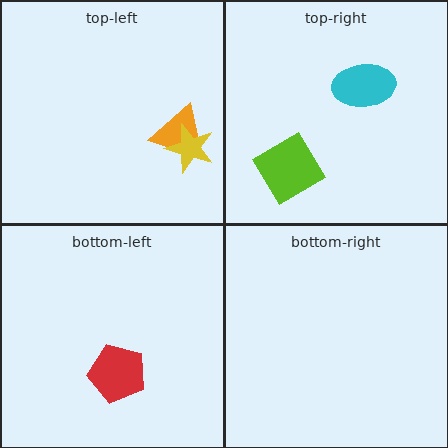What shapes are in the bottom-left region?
The red pentagon.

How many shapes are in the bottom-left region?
1.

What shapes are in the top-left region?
The orange triangle, the yellow star.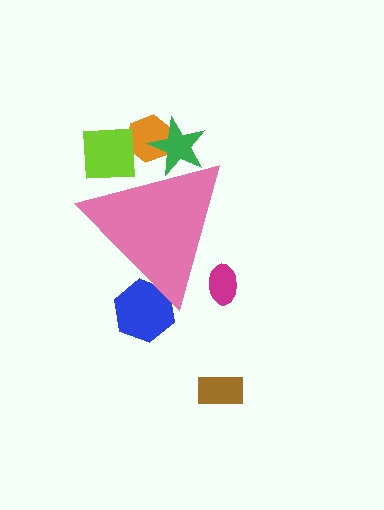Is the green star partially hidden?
Yes, the green star is partially hidden behind the pink triangle.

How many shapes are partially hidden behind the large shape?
5 shapes are partially hidden.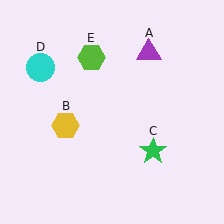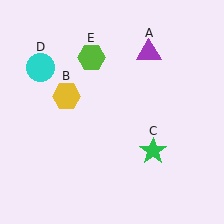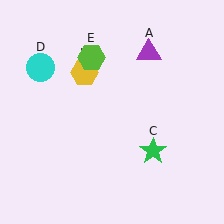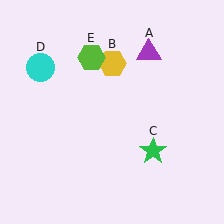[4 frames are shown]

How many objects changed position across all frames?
1 object changed position: yellow hexagon (object B).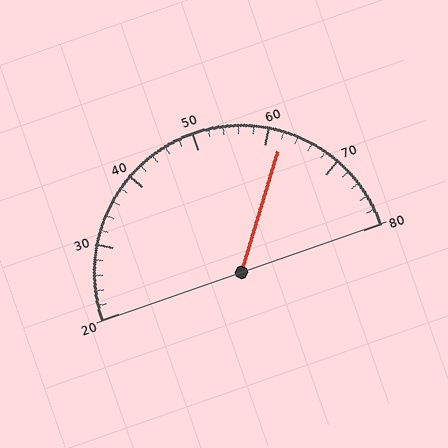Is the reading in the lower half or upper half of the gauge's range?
The reading is in the upper half of the range (20 to 80).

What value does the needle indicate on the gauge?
The needle indicates approximately 62.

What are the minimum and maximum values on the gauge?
The gauge ranges from 20 to 80.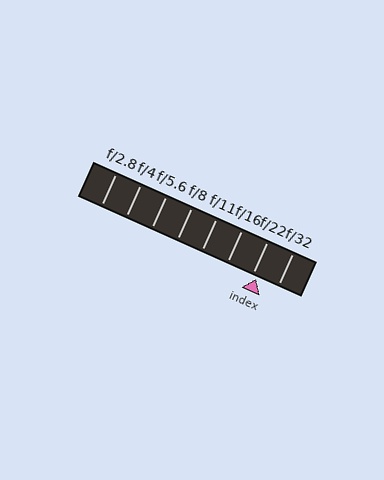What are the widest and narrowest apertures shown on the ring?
The widest aperture shown is f/2.8 and the narrowest is f/32.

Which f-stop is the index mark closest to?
The index mark is closest to f/22.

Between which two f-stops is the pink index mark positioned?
The index mark is between f/22 and f/32.